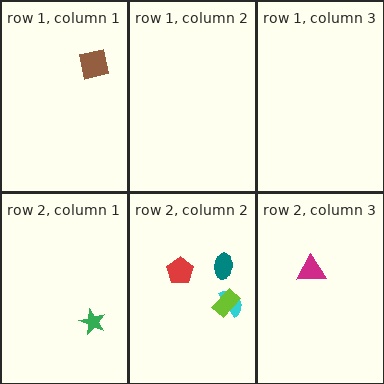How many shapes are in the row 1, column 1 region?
1.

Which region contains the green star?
The row 2, column 1 region.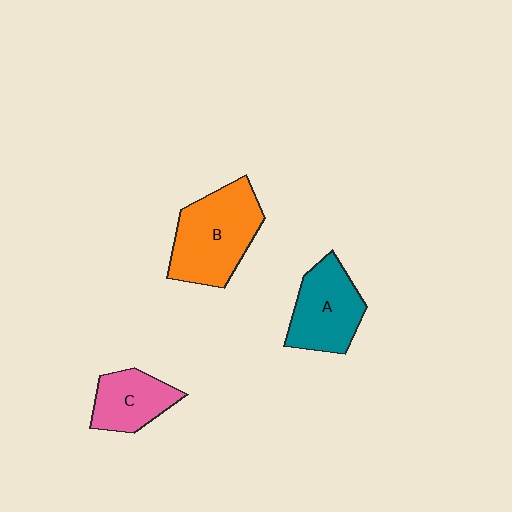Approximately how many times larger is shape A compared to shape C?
Approximately 1.3 times.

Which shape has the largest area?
Shape B (orange).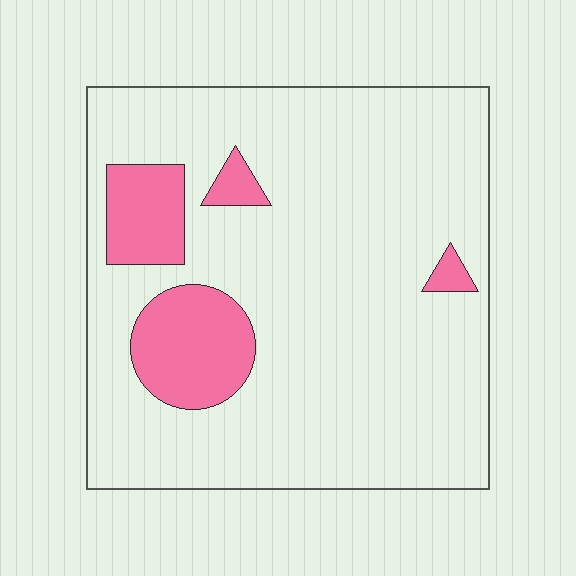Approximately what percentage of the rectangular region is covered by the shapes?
Approximately 15%.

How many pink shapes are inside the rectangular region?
4.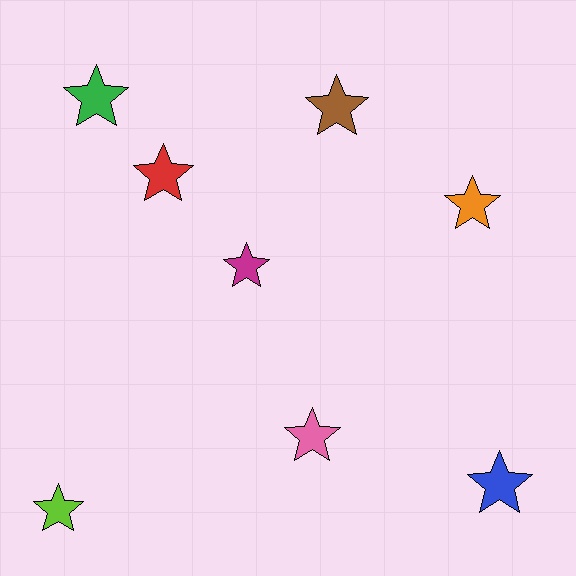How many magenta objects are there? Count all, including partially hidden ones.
There is 1 magenta object.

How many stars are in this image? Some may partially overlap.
There are 8 stars.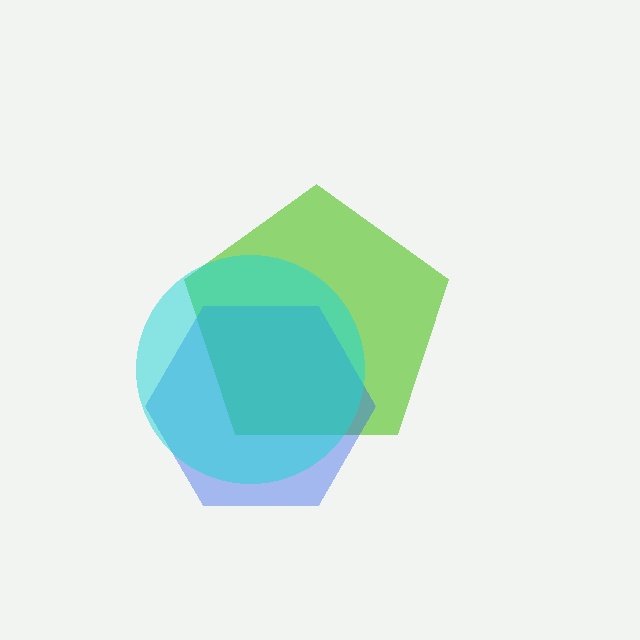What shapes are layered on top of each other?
The layered shapes are: a lime pentagon, a blue hexagon, a cyan circle.